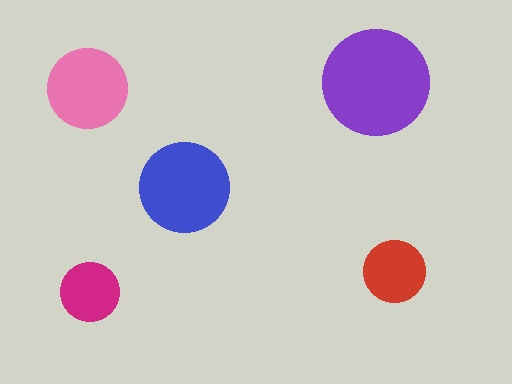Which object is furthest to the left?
The pink circle is leftmost.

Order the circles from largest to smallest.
the purple one, the blue one, the pink one, the red one, the magenta one.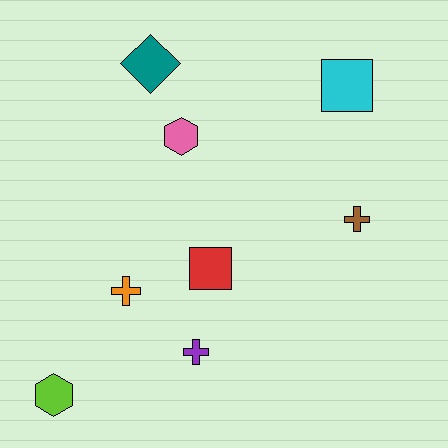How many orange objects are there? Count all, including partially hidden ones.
There is 1 orange object.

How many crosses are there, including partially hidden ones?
There are 3 crosses.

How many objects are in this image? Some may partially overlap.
There are 8 objects.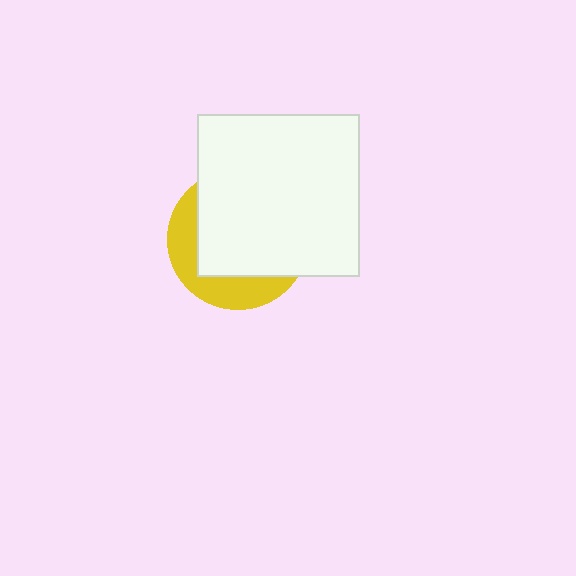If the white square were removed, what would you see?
You would see the complete yellow circle.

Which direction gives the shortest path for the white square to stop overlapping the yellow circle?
Moving toward the upper-right gives the shortest separation.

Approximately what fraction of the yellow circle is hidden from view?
Roughly 68% of the yellow circle is hidden behind the white square.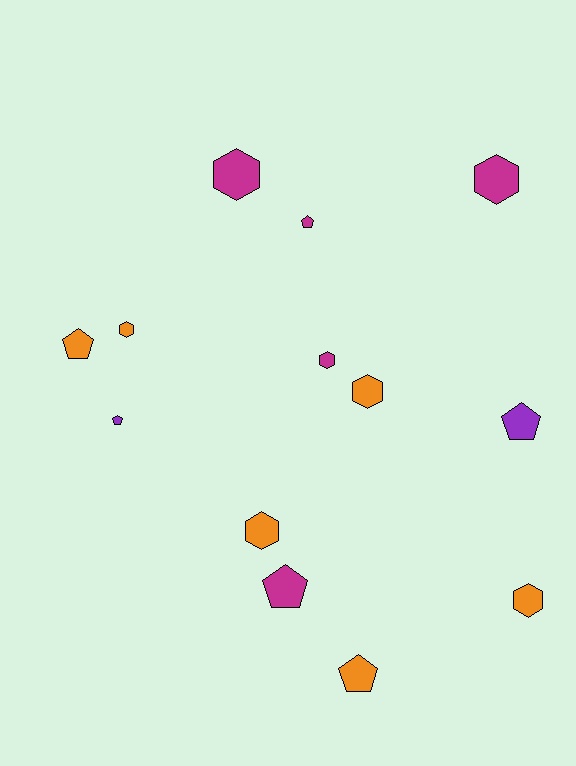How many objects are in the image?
There are 13 objects.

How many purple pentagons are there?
There are 2 purple pentagons.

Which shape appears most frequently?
Hexagon, with 7 objects.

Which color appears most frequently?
Orange, with 6 objects.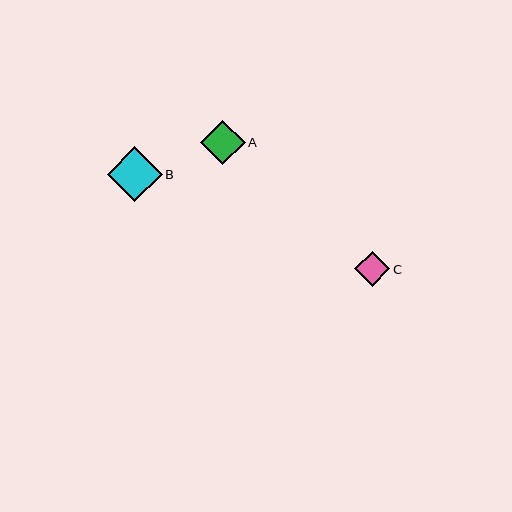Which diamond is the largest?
Diamond B is the largest with a size of approximately 55 pixels.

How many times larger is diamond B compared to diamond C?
Diamond B is approximately 1.6 times the size of diamond C.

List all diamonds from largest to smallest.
From largest to smallest: B, A, C.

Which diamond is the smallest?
Diamond C is the smallest with a size of approximately 35 pixels.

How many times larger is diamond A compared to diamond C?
Diamond A is approximately 1.3 times the size of diamond C.